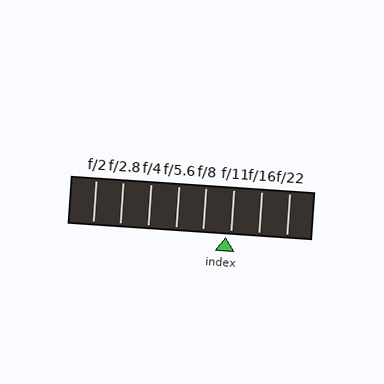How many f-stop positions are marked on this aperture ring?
There are 8 f-stop positions marked.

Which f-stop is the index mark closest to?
The index mark is closest to f/11.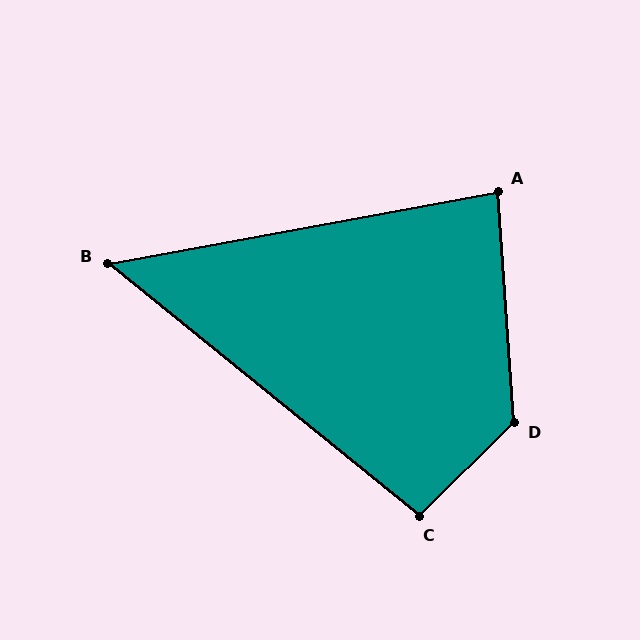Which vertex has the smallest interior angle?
B, at approximately 49 degrees.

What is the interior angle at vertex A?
Approximately 84 degrees (acute).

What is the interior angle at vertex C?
Approximately 96 degrees (obtuse).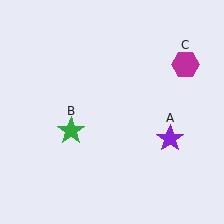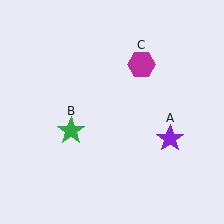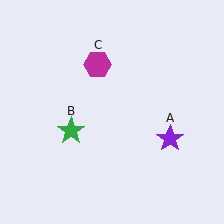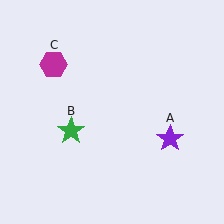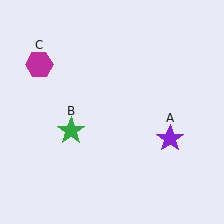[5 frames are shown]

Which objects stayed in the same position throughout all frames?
Purple star (object A) and green star (object B) remained stationary.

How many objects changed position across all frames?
1 object changed position: magenta hexagon (object C).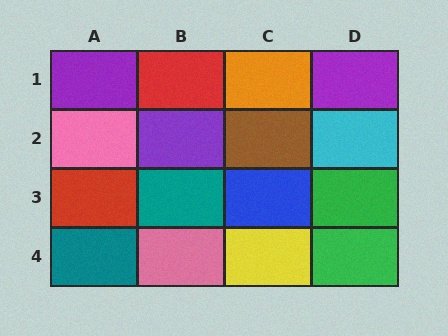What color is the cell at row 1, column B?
Red.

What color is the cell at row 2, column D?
Cyan.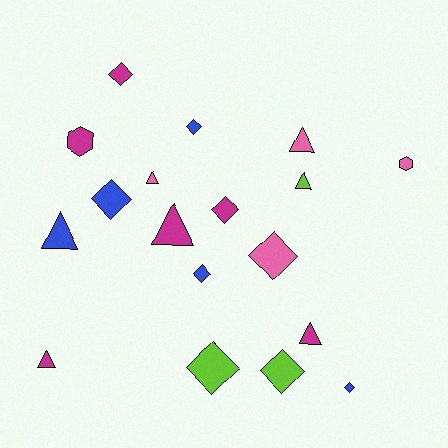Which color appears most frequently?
Magenta, with 6 objects.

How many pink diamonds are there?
There is 1 pink diamond.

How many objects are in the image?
There are 18 objects.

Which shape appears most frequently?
Diamond, with 9 objects.